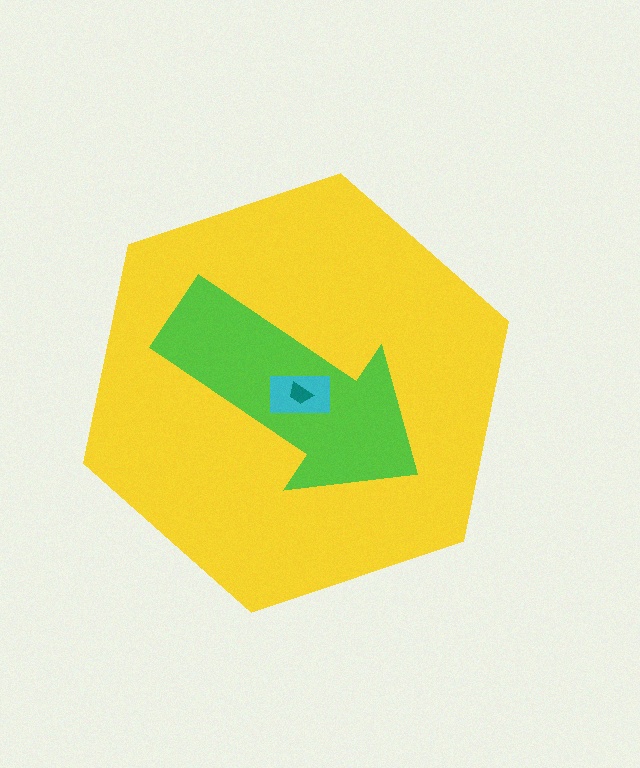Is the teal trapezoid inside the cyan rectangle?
Yes.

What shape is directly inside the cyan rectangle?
The teal trapezoid.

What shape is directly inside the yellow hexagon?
The lime arrow.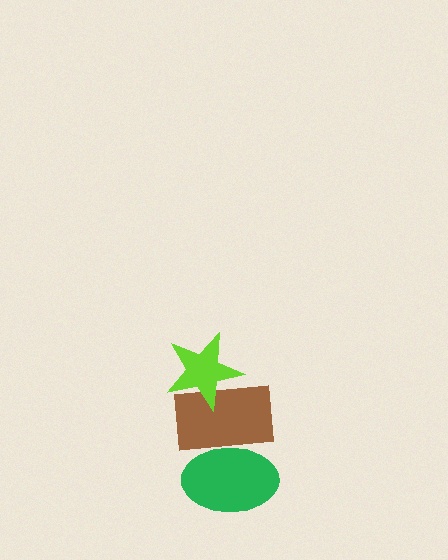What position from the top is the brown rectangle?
The brown rectangle is 2nd from the top.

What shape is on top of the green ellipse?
The brown rectangle is on top of the green ellipse.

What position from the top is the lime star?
The lime star is 1st from the top.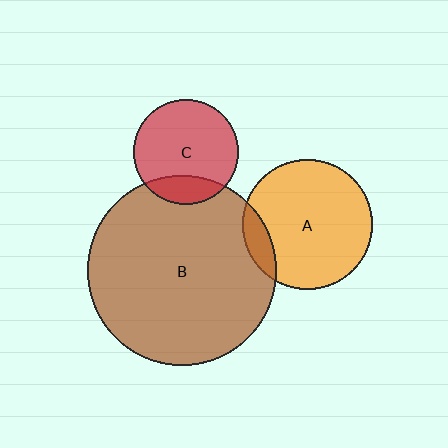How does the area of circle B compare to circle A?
Approximately 2.1 times.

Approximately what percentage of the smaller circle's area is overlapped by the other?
Approximately 10%.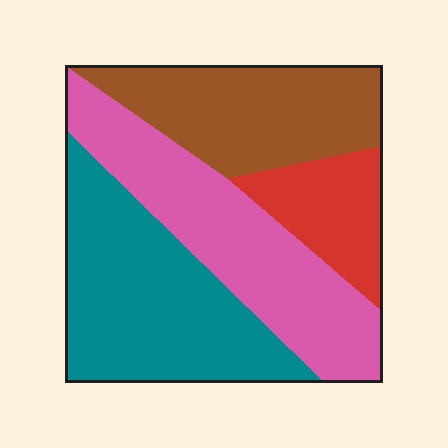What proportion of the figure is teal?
Teal takes up about one third (1/3) of the figure.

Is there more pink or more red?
Pink.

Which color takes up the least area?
Red, at roughly 15%.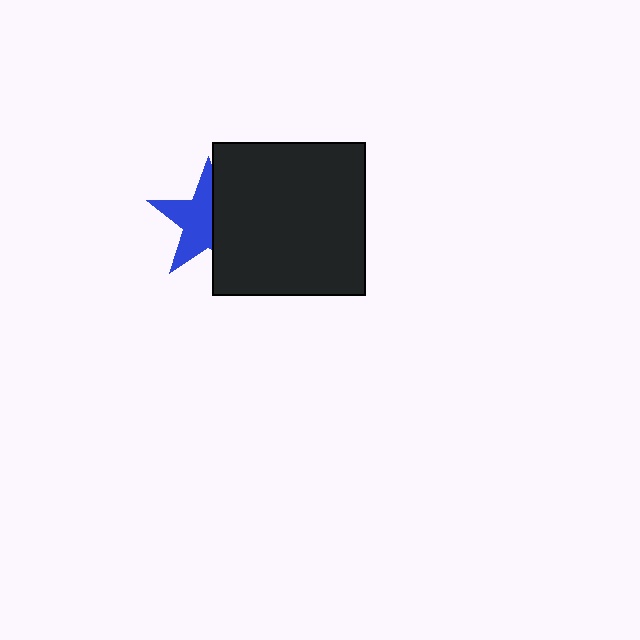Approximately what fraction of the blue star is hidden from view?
Roughly 44% of the blue star is hidden behind the black square.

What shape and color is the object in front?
The object in front is a black square.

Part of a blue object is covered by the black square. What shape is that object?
It is a star.